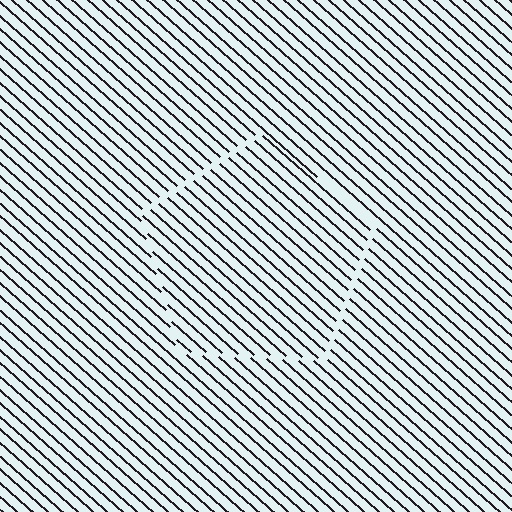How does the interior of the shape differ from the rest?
The interior of the shape contains the same grating, shifted by half a period — the contour is defined by the phase discontinuity where line-ends from the inner and outer gratings abut.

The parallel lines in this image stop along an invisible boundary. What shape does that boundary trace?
An illusory pentagon. The interior of the shape contains the same grating, shifted by half a period — the contour is defined by the phase discontinuity where line-ends from the inner and outer gratings abut.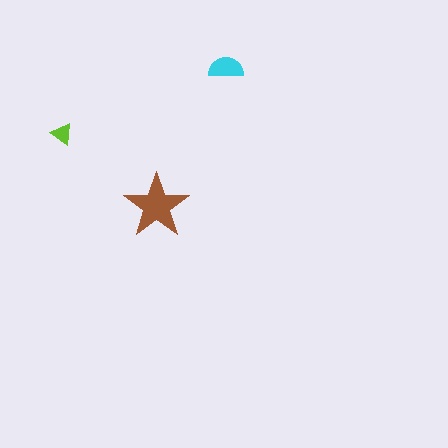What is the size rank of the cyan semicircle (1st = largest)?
2nd.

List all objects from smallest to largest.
The lime triangle, the cyan semicircle, the brown star.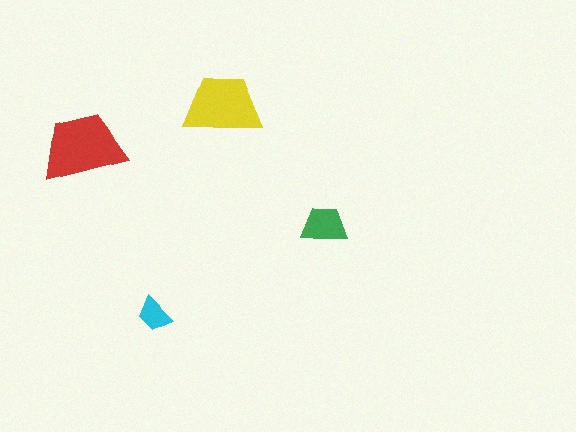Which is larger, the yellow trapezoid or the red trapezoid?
The red one.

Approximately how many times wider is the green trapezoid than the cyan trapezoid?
About 1.5 times wider.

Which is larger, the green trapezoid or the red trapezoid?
The red one.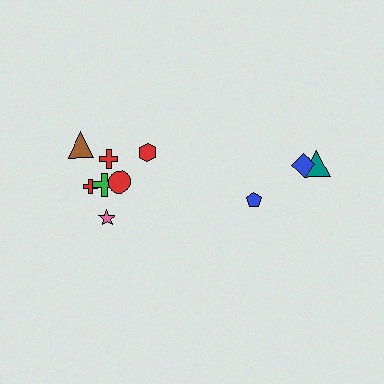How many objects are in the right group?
There are 3 objects.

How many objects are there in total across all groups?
There are 10 objects.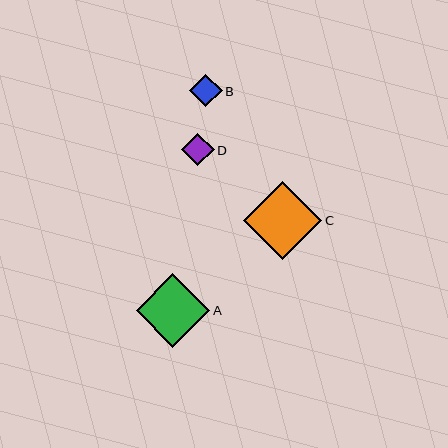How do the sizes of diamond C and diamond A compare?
Diamond C and diamond A are approximately the same size.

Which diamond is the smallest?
Diamond B is the smallest with a size of approximately 32 pixels.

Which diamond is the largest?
Diamond C is the largest with a size of approximately 78 pixels.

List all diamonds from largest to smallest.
From largest to smallest: C, A, D, B.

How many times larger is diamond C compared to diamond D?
Diamond C is approximately 2.4 times the size of diamond D.